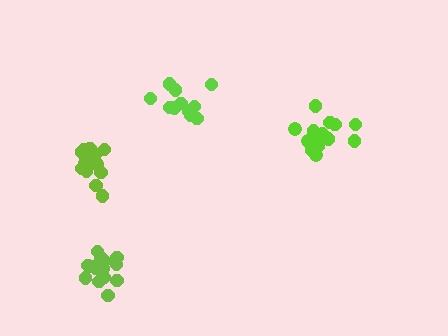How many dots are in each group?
Group 1: 14 dots, Group 2: 15 dots, Group 3: 12 dots, Group 4: 16 dots (57 total).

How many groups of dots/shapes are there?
There are 4 groups.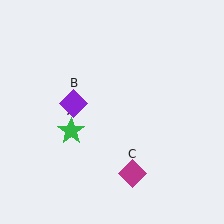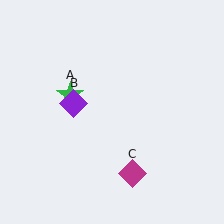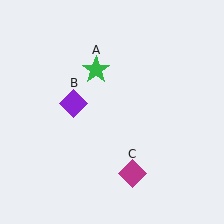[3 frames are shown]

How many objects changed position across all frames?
1 object changed position: green star (object A).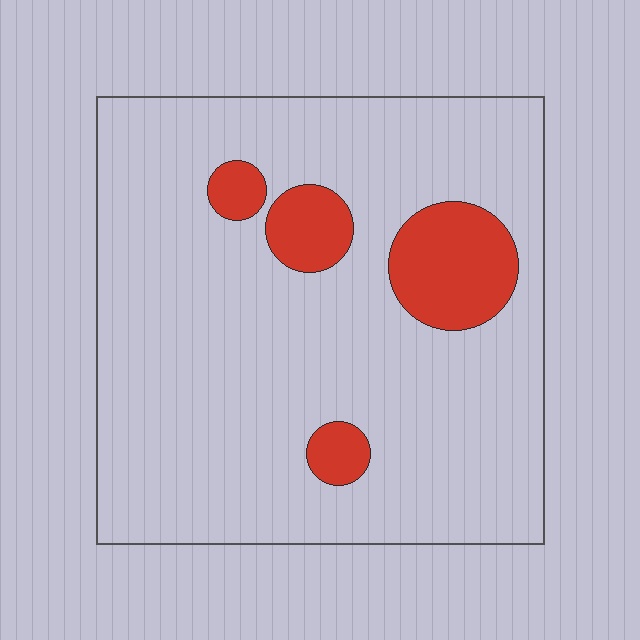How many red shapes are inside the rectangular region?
4.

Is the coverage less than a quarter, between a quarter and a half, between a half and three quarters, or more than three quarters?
Less than a quarter.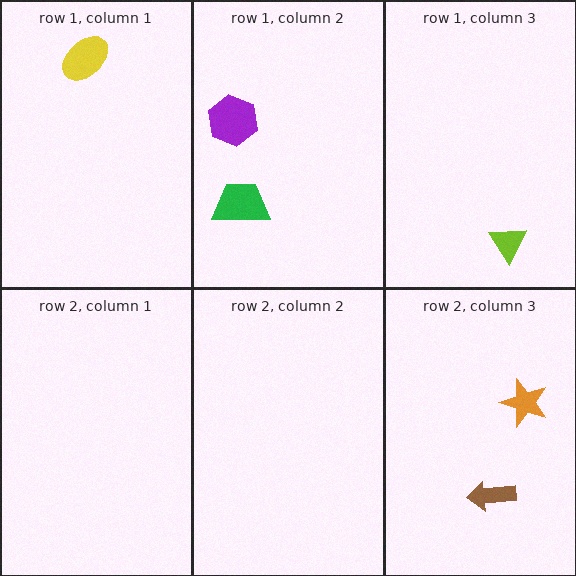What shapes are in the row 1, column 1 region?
The yellow ellipse.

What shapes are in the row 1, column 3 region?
The lime triangle.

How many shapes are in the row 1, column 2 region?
2.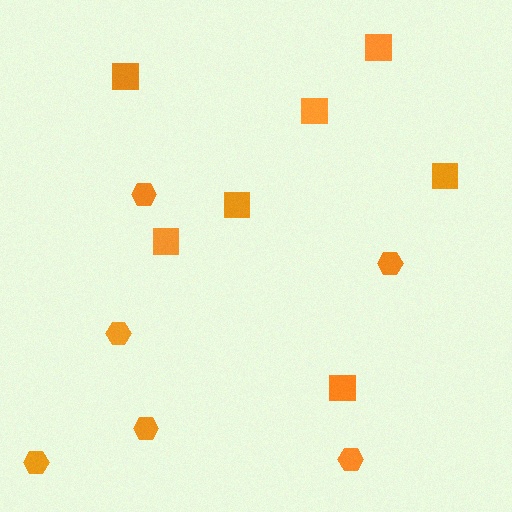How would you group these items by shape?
There are 2 groups: one group of squares (7) and one group of hexagons (6).